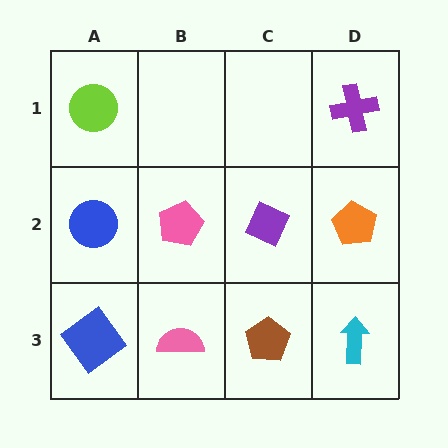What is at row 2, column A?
A blue circle.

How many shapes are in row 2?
4 shapes.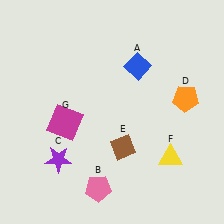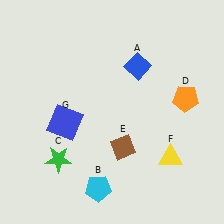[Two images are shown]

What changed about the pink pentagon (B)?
In Image 1, B is pink. In Image 2, it changed to cyan.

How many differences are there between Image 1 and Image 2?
There are 3 differences between the two images.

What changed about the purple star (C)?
In Image 1, C is purple. In Image 2, it changed to green.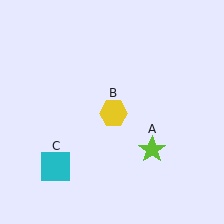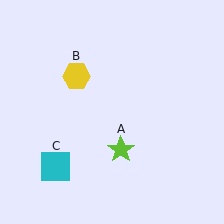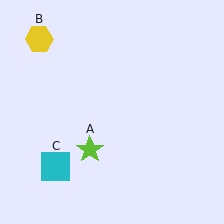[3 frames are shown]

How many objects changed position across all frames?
2 objects changed position: lime star (object A), yellow hexagon (object B).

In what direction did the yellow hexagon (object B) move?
The yellow hexagon (object B) moved up and to the left.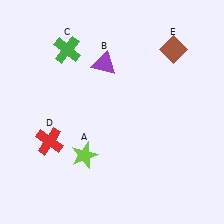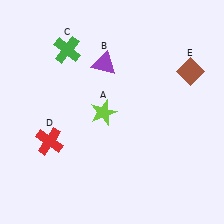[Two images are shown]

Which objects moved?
The objects that moved are: the lime star (A), the brown diamond (E).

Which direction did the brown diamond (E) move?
The brown diamond (E) moved down.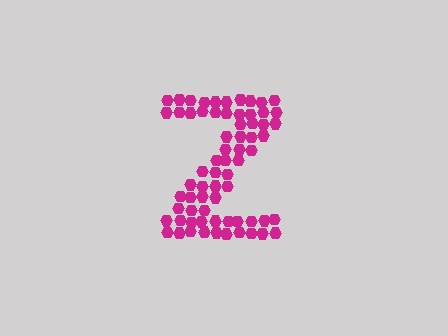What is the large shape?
The large shape is the letter Z.